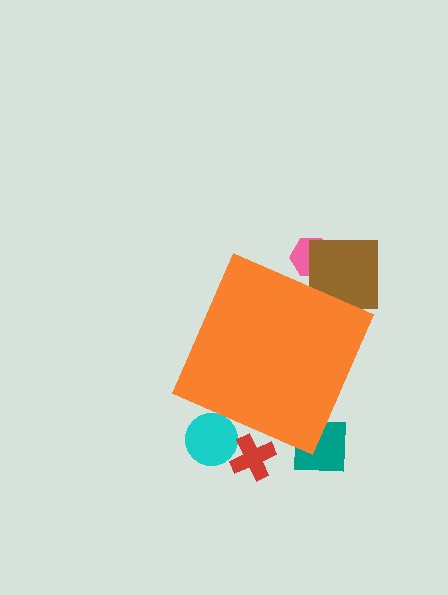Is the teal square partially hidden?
Yes, the teal square is partially hidden behind the orange diamond.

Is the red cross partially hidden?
Yes, the red cross is partially hidden behind the orange diamond.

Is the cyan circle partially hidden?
Yes, the cyan circle is partially hidden behind the orange diamond.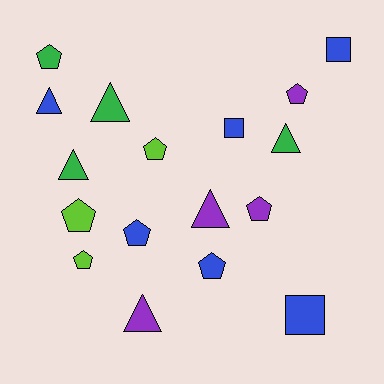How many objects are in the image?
There are 17 objects.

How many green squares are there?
There are no green squares.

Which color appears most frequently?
Blue, with 6 objects.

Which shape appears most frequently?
Pentagon, with 8 objects.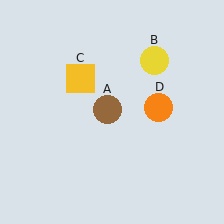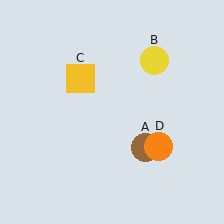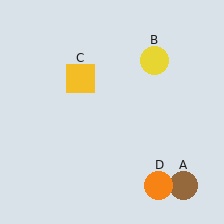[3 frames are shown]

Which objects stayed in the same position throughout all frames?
Yellow circle (object B) and yellow square (object C) remained stationary.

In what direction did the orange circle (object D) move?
The orange circle (object D) moved down.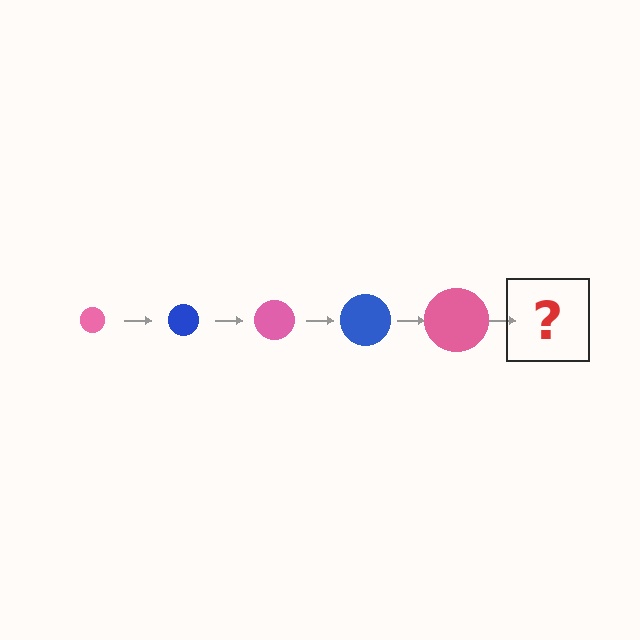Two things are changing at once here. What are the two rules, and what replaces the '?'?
The two rules are that the circle grows larger each step and the color cycles through pink and blue. The '?' should be a blue circle, larger than the previous one.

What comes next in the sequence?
The next element should be a blue circle, larger than the previous one.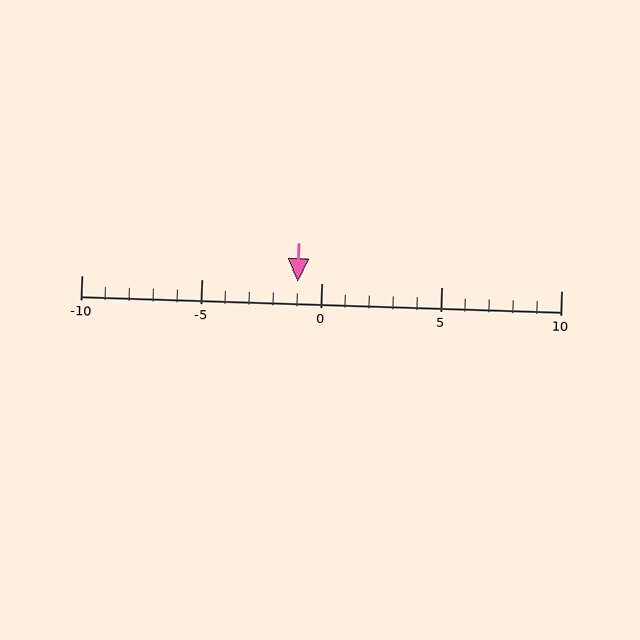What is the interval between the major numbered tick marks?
The major tick marks are spaced 5 units apart.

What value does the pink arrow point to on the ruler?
The pink arrow points to approximately -1.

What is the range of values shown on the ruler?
The ruler shows values from -10 to 10.